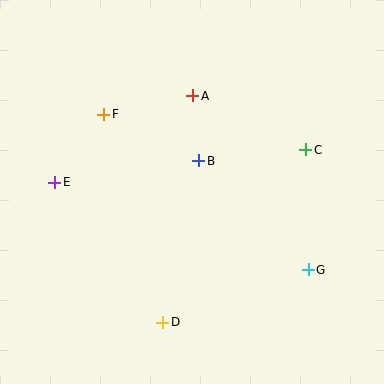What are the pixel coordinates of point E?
Point E is at (55, 182).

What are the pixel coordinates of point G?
Point G is at (308, 270).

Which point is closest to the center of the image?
Point B at (199, 161) is closest to the center.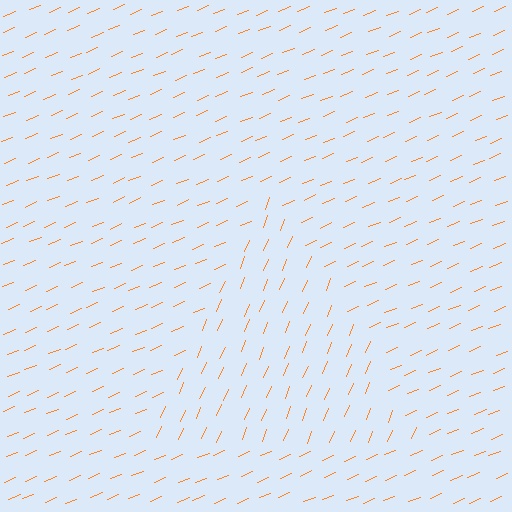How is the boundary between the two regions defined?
The boundary is defined purely by a change in line orientation (approximately 45 degrees difference). All lines are the same color and thickness.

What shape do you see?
I see a triangle.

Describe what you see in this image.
The image is filled with small orange line segments. A triangle region in the image has lines oriented differently from the surrounding lines, creating a visible texture boundary.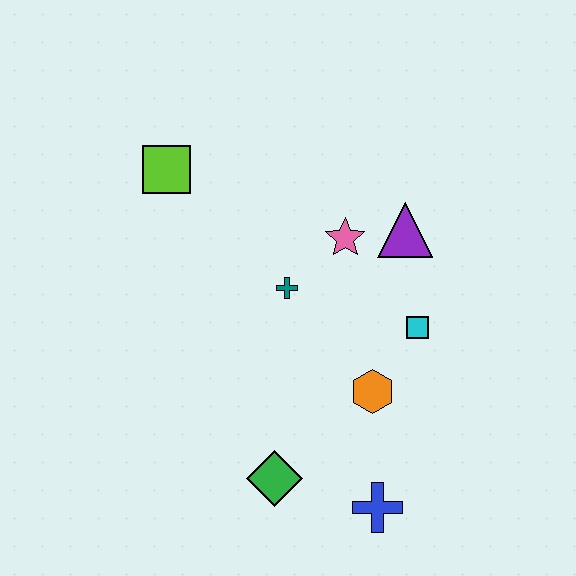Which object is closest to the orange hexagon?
The cyan square is closest to the orange hexagon.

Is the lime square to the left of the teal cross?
Yes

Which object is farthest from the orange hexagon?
The lime square is farthest from the orange hexagon.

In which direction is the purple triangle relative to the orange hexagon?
The purple triangle is above the orange hexagon.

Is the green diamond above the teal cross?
No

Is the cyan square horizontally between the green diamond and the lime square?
No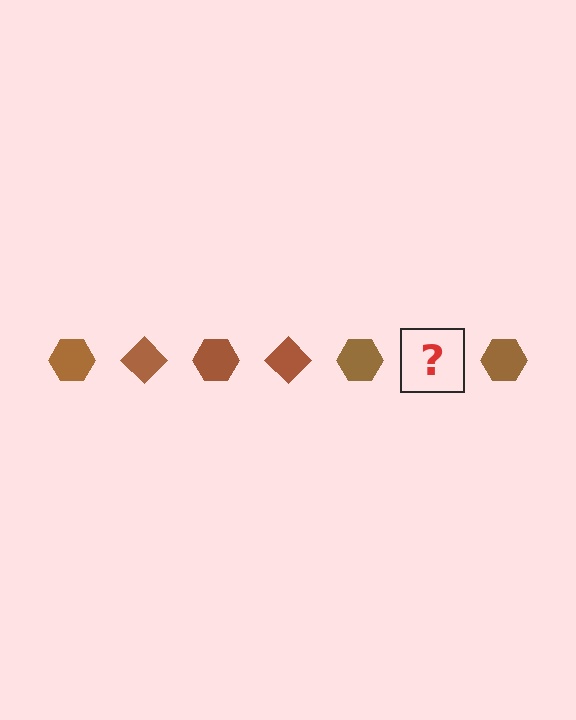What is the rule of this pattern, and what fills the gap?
The rule is that the pattern cycles through hexagon, diamond shapes in brown. The gap should be filled with a brown diamond.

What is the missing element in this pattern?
The missing element is a brown diamond.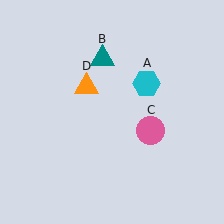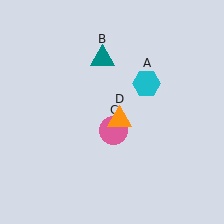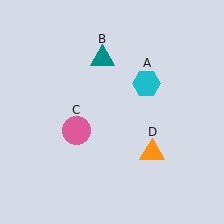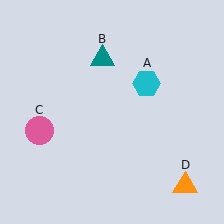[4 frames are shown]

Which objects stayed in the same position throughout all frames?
Cyan hexagon (object A) and teal triangle (object B) remained stationary.